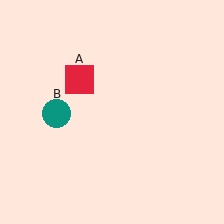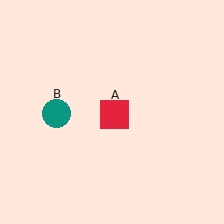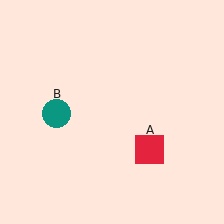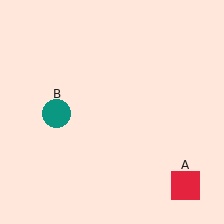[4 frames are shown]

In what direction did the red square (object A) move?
The red square (object A) moved down and to the right.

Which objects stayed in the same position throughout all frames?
Teal circle (object B) remained stationary.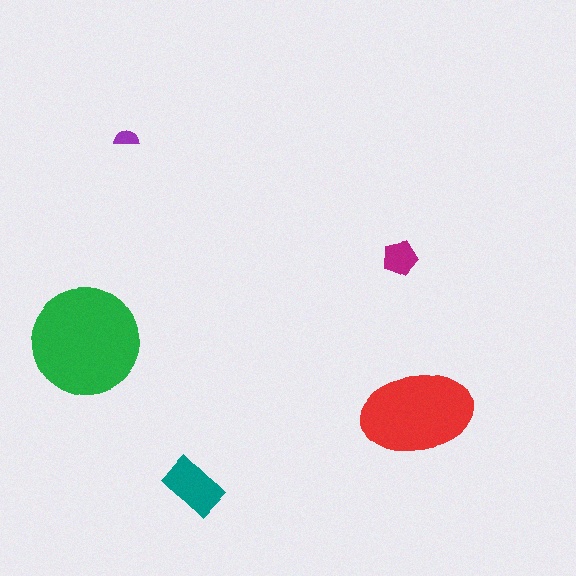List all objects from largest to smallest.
The green circle, the red ellipse, the teal rectangle, the magenta pentagon, the purple semicircle.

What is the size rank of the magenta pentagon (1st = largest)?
4th.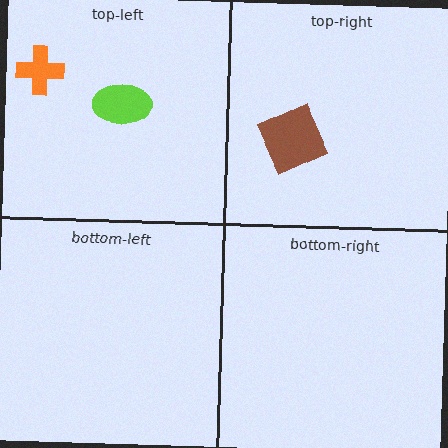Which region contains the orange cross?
The top-left region.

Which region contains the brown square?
The top-right region.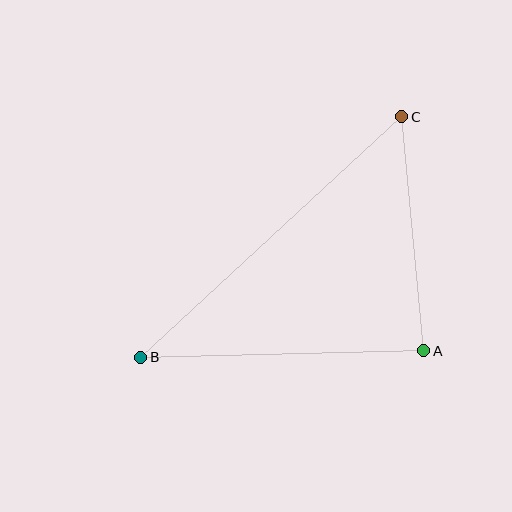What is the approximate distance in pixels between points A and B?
The distance between A and B is approximately 283 pixels.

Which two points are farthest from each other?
Points B and C are farthest from each other.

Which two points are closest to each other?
Points A and C are closest to each other.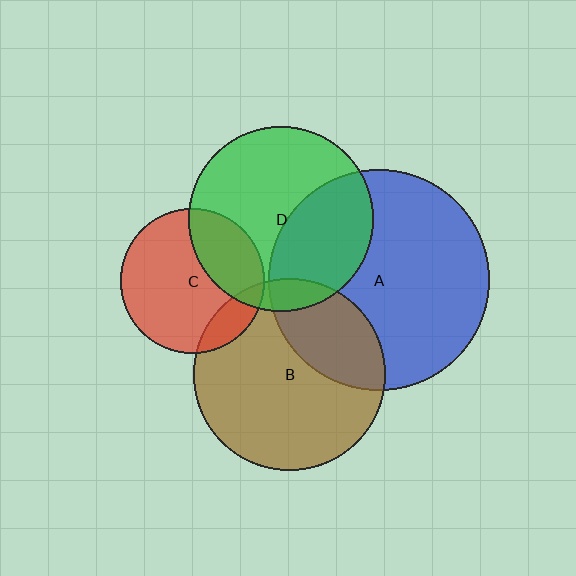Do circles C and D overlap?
Yes.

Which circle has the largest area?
Circle A (blue).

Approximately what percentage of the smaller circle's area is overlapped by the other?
Approximately 30%.